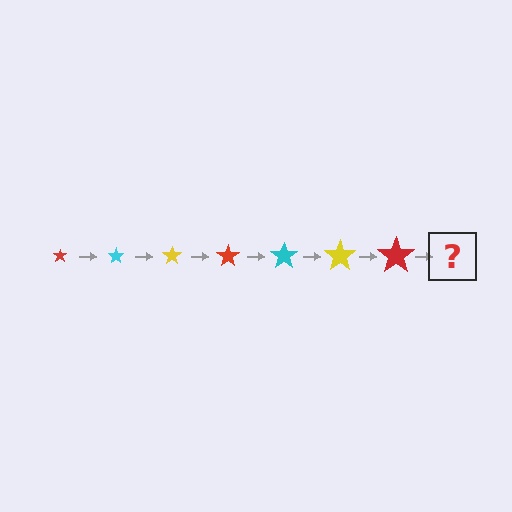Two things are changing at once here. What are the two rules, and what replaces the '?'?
The two rules are that the star grows larger each step and the color cycles through red, cyan, and yellow. The '?' should be a cyan star, larger than the previous one.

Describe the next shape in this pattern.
It should be a cyan star, larger than the previous one.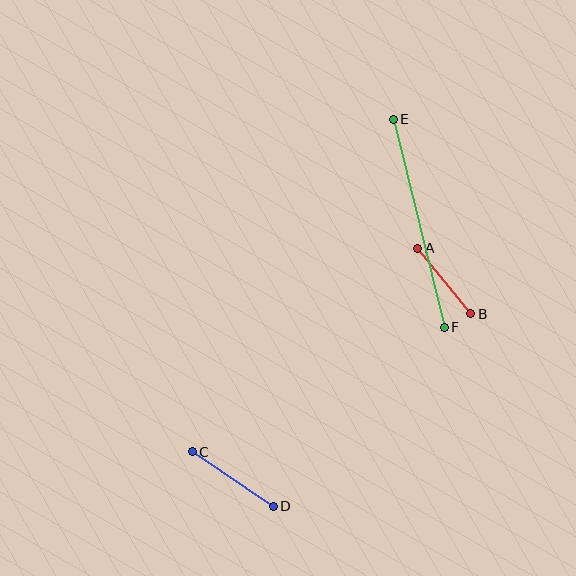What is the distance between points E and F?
The distance is approximately 214 pixels.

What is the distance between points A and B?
The distance is approximately 84 pixels.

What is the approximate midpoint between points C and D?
The midpoint is at approximately (233, 479) pixels.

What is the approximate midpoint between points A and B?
The midpoint is at approximately (444, 281) pixels.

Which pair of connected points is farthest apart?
Points E and F are farthest apart.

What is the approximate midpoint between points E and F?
The midpoint is at approximately (419, 223) pixels.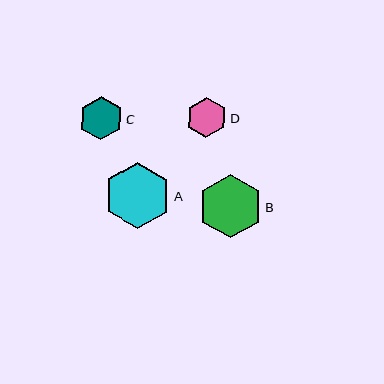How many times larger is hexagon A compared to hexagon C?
Hexagon A is approximately 1.5 times the size of hexagon C.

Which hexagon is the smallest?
Hexagon D is the smallest with a size of approximately 40 pixels.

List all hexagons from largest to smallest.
From largest to smallest: A, B, C, D.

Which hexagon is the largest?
Hexagon A is the largest with a size of approximately 66 pixels.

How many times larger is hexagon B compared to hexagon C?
Hexagon B is approximately 1.5 times the size of hexagon C.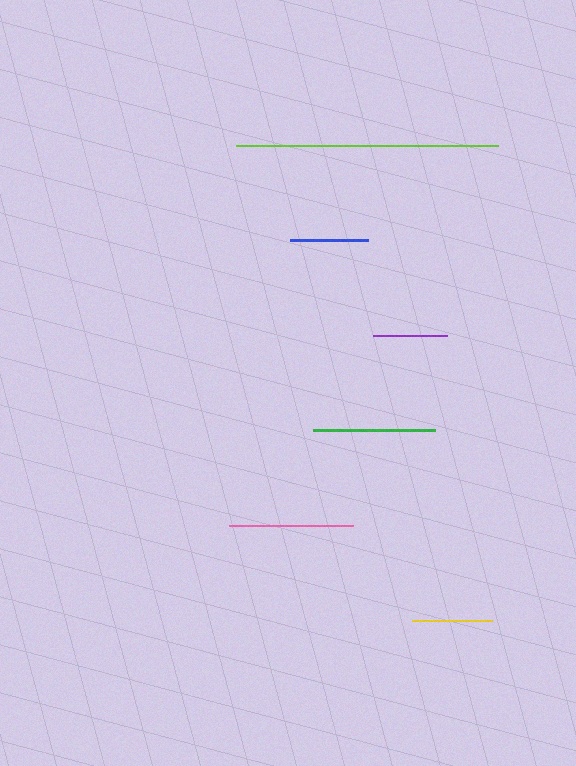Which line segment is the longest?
The lime line is the longest at approximately 262 pixels.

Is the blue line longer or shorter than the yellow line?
The yellow line is longer than the blue line.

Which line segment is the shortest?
The purple line is the shortest at approximately 74 pixels.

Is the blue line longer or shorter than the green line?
The green line is longer than the blue line.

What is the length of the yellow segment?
The yellow segment is approximately 80 pixels long.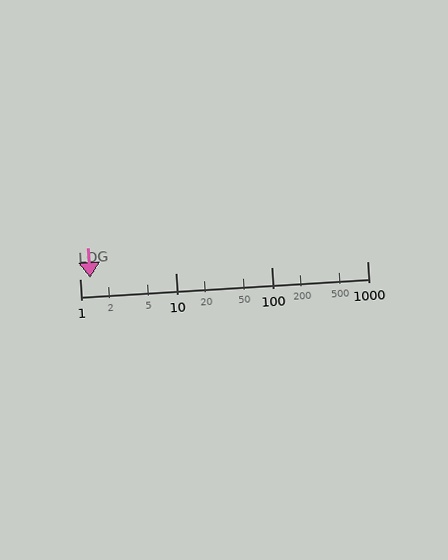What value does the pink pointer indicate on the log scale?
The pointer indicates approximately 1.3.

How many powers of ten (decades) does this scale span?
The scale spans 3 decades, from 1 to 1000.